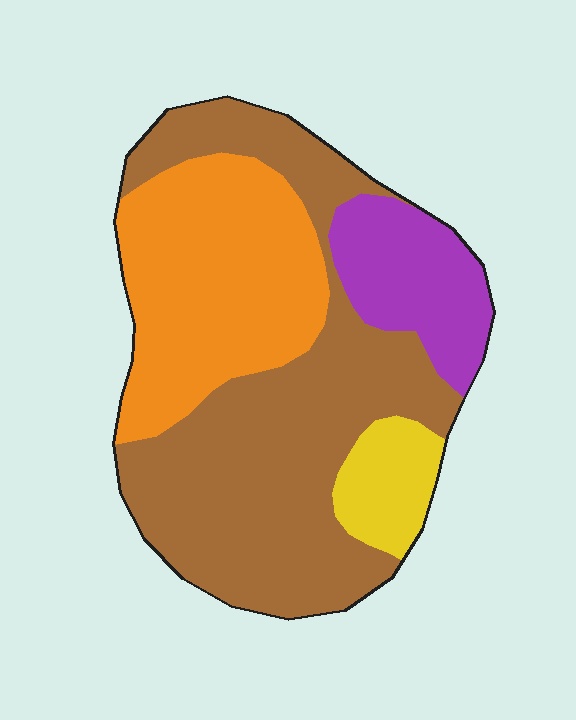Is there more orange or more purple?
Orange.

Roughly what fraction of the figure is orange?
Orange covers 30% of the figure.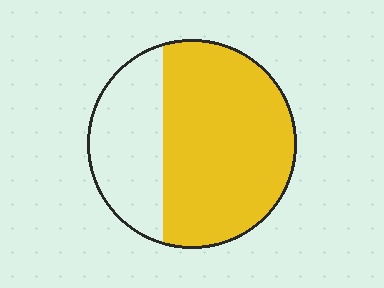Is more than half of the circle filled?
Yes.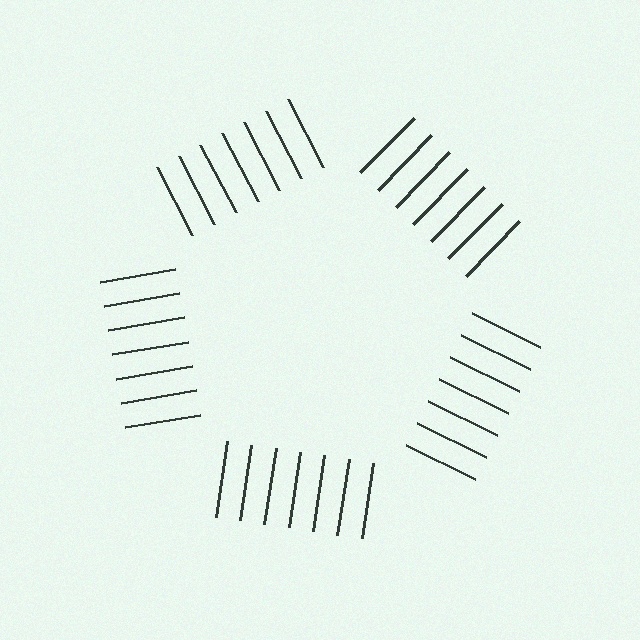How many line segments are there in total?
35 — 7 along each of the 5 edges.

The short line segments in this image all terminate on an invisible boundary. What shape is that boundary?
An illusory pentagon — the line segments terminate on its edges but no continuous stroke is drawn.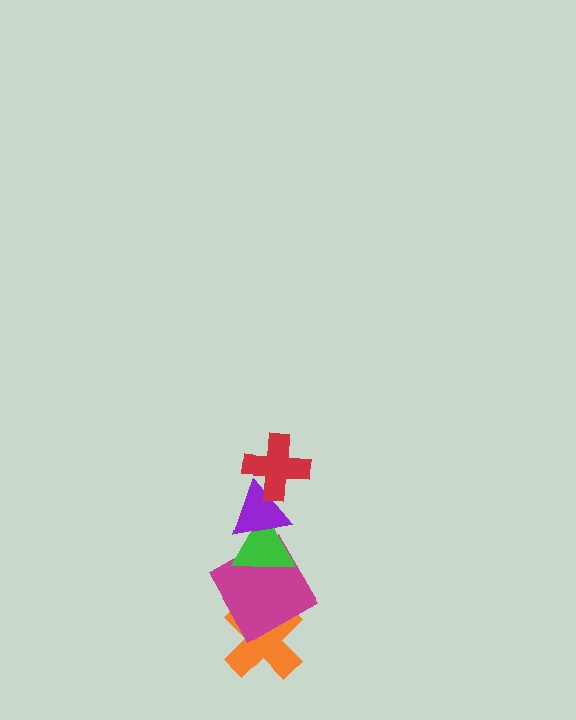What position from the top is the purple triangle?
The purple triangle is 2nd from the top.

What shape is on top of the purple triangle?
The red cross is on top of the purple triangle.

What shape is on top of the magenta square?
The green triangle is on top of the magenta square.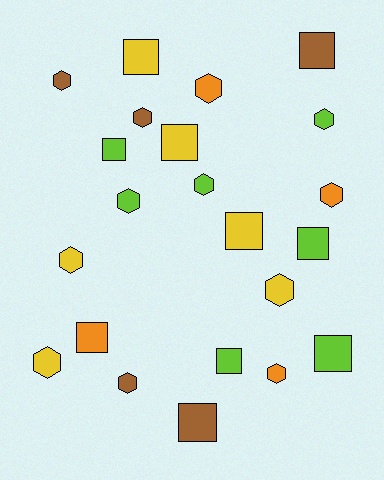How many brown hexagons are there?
There are 3 brown hexagons.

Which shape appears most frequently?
Hexagon, with 12 objects.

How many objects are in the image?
There are 22 objects.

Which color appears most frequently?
Lime, with 7 objects.